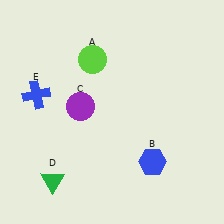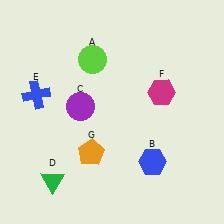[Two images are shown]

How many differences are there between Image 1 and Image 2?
There are 2 differences between the two images.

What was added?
A magenta hexagon (F), an orange pentagon (G) were added in Image 2.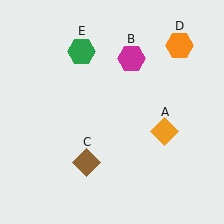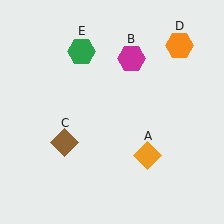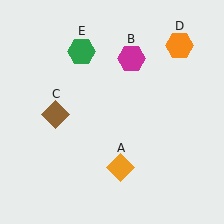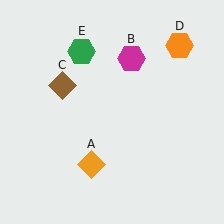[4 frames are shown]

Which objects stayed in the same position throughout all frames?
Magenta hexagon (object B) and orange hexagon (object D) and green hexagon (object E) remained stationary.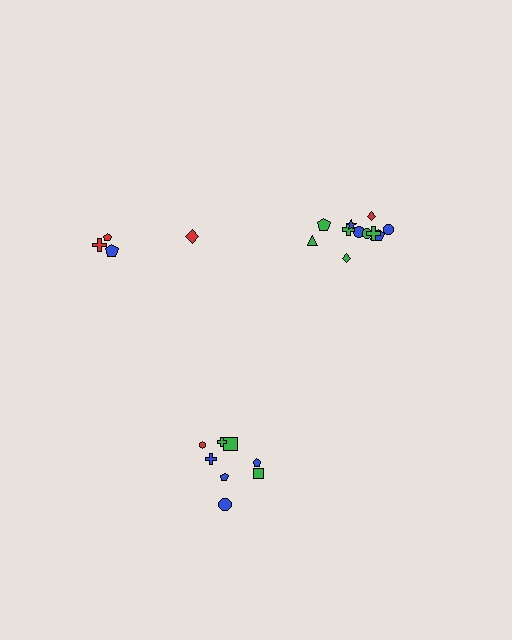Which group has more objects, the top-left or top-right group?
The top-right group.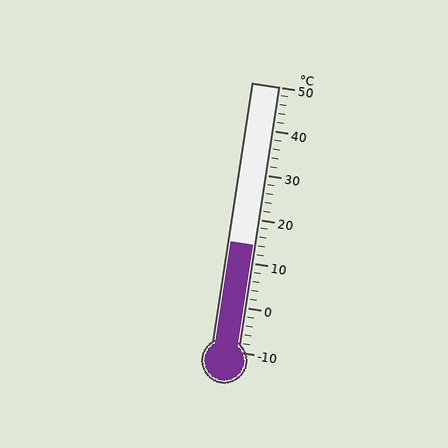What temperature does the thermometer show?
The thermometer shows approximately 14°C.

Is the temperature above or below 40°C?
The temperature is below 40°C.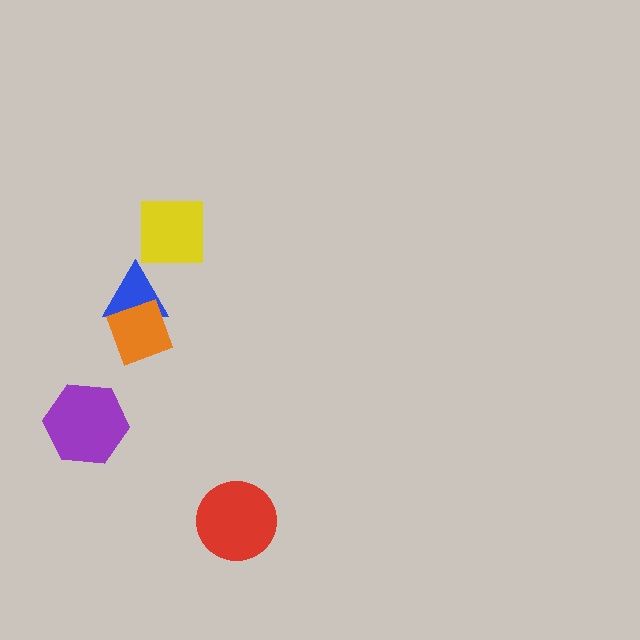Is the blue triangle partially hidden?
Yes, it is partially covered by another shape.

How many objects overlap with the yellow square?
0 objects overlap with the yellow square.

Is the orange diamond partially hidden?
No, no other shape covers it.